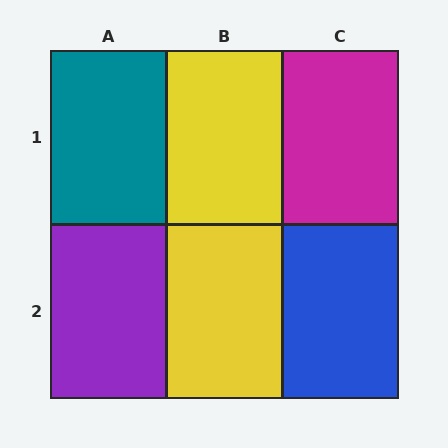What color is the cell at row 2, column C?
Blue.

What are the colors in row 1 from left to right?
Teal, yellow, magenta.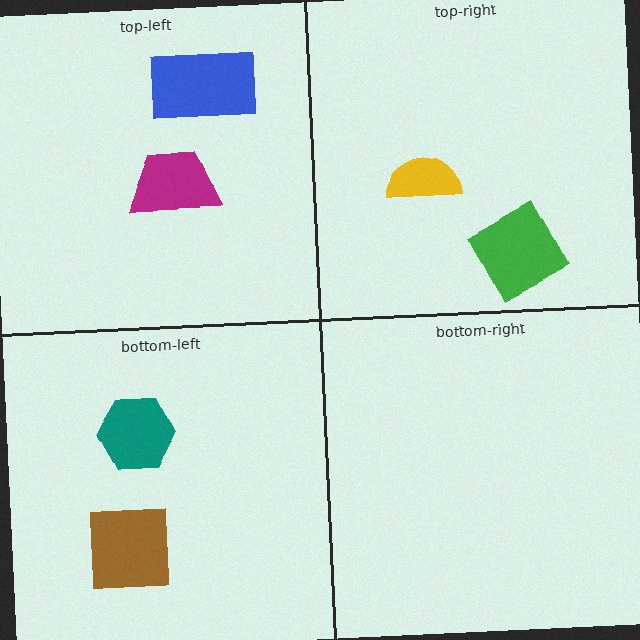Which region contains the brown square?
The bottom-left region.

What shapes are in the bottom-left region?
The brown square, the teal hexagon.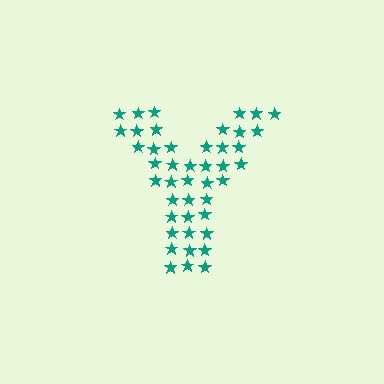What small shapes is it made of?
It is made of small stars.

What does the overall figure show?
The overall figure shows the letter Y.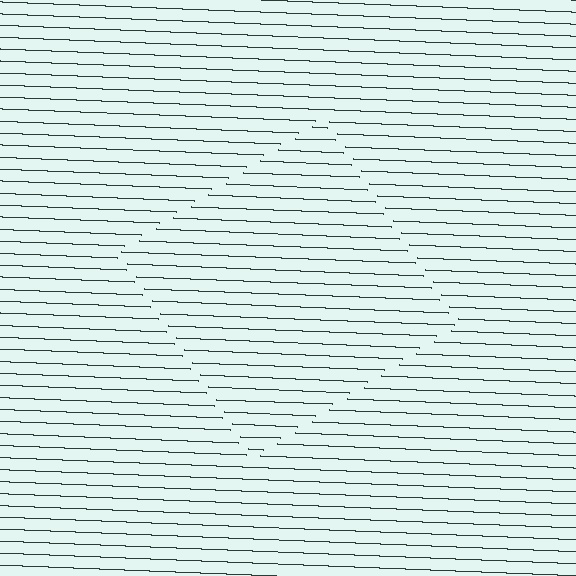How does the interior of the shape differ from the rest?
The interior of the shape contains the same grating, shifted by half a period — the contour is defined by the phase discontinuity where line-ends from the inner and outer gratings abut.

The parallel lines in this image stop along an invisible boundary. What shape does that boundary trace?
An illusory square. The interior of the shape contains the same grating, shifted by half a period — the contour is defined by the phase discontinuity where line-ends from the inner and outer gratings abut.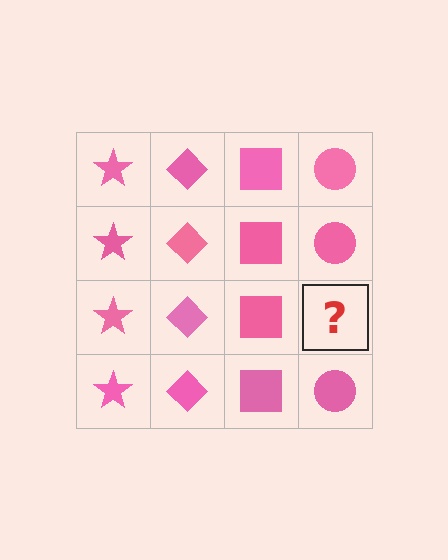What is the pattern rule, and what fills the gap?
The rule is that each column has a consistent shape. The gap should be filled with a pink circle.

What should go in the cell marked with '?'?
The missing cell should contain a pink circle.